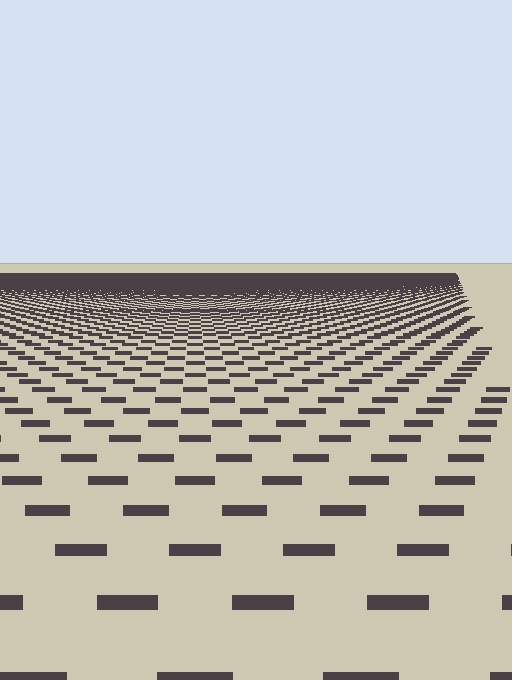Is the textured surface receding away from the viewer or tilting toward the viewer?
The surface is receding away from the viewer. Texture elements get smaller and denser toward the top.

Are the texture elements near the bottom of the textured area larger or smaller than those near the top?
Larger. Near the bottom, elements are closer to the viewer and appear at a bigger on-screen size.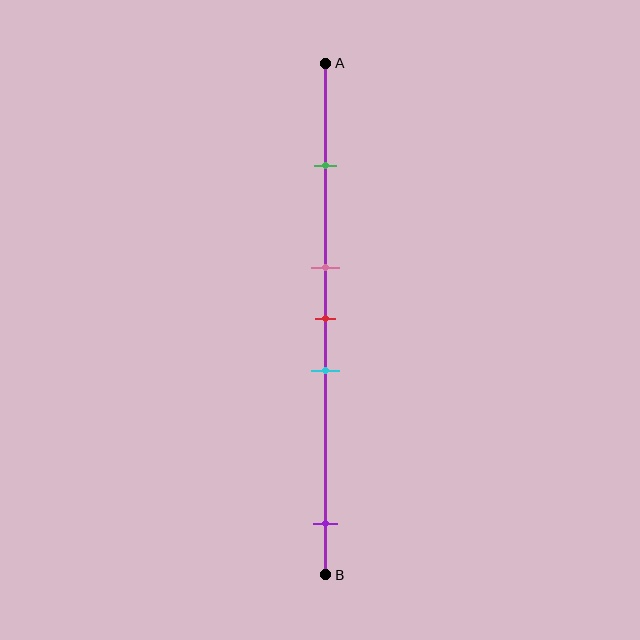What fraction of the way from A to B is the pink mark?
The pink mark is approximately 40% (0.4) of the way from A to B.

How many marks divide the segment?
There are 5 marks dividing the segment.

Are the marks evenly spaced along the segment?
No, the marks are not evenly spaced.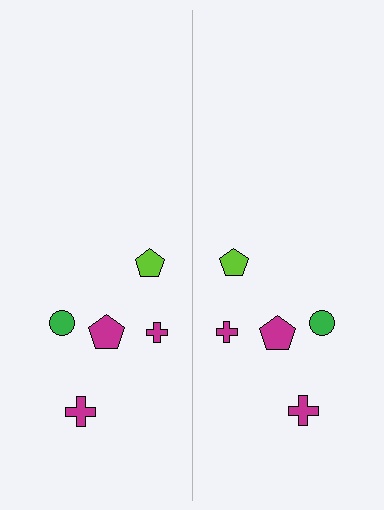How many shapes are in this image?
There are 10 shapes in this image.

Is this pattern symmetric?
Yes, this pattern has bilateral (reflection) symmetry.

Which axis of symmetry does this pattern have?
The pattern has a vertical axis of symmetry running through the center of the image.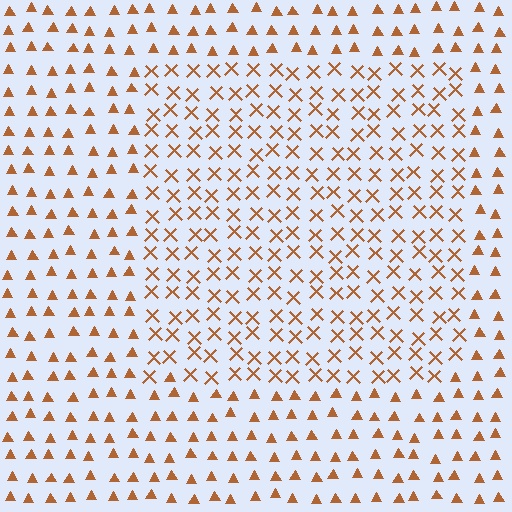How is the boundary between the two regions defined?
The boundary is defined by a change in element shape: X marks inside vs. triangles outside. All elements share the same color and spacing.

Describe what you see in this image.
The image is filled with small brown elements arranged in a uniform grid. A rectangle-shaped region contains X marks, while the surrounding area contains triangles. The boundary is defined purely by the change in element shape.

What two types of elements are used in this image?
The image uses X marks inside the rectangle region and triangles outside it.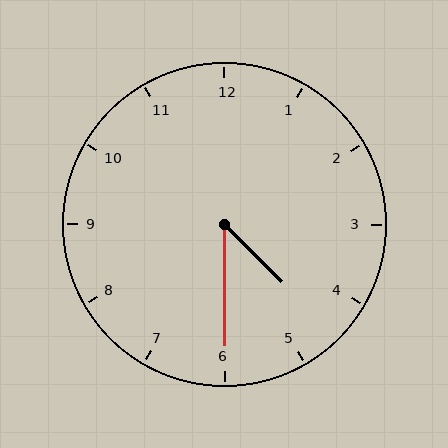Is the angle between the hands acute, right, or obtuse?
It is acute.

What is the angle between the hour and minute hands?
Approximately 45 degrees.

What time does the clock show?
4:30.